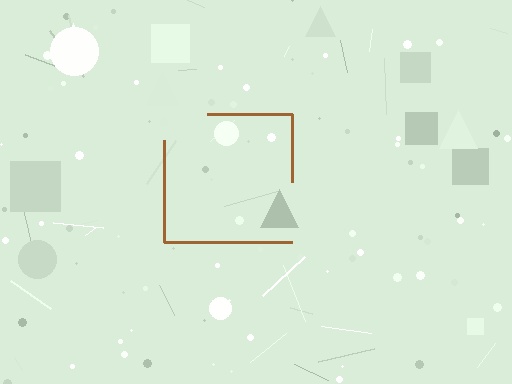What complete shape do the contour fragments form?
The contour fragments form a square.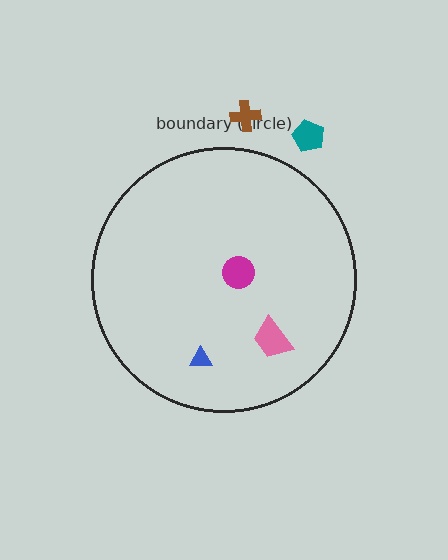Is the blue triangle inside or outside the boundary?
Inside.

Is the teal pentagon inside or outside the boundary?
Outside.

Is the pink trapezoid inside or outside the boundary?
Inside.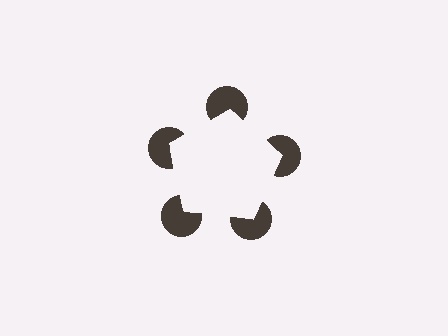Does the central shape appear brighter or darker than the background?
It typically appears slightly brighter than the background, even though no actual brightness change is drawn.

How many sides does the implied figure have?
5 sides.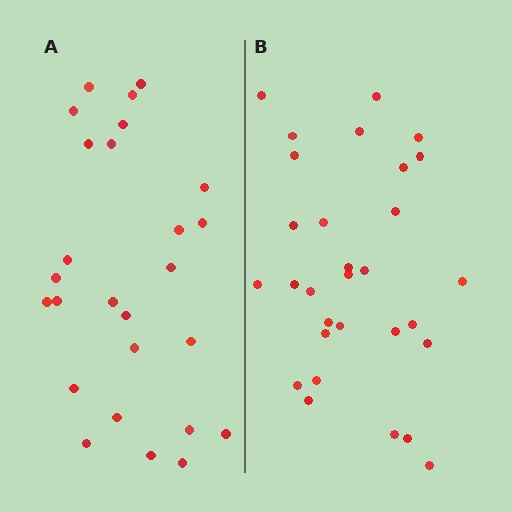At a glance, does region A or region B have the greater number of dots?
Region B (the right region) has more dots.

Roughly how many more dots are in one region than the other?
Region B has about 4 more dots than region A.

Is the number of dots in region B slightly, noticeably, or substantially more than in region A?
Region B has only slightly more — the two regions are fairly close. The ratio is roughly 1.2 to 1.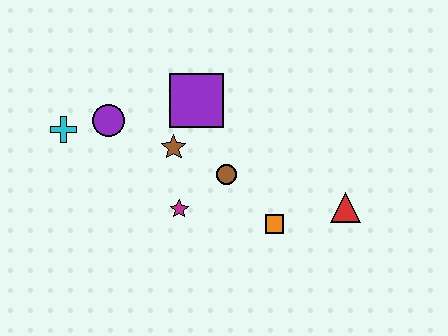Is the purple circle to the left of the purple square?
Yes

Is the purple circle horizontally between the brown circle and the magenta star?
No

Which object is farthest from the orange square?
The cyan cross is farthest from the orange square.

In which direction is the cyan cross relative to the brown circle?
The cyan cross is to the left of the brown circle.